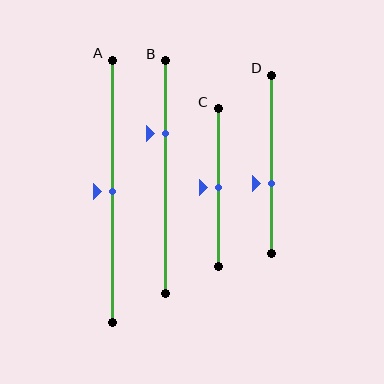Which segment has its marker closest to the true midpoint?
Segment A has its marker closest to the true midpoint.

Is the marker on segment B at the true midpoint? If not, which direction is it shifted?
No, the marker on segment B is shifted upward by about 19% of the segment length.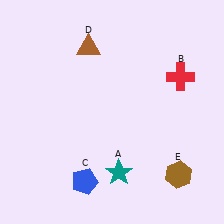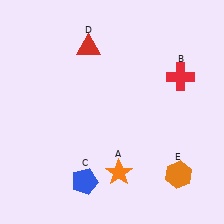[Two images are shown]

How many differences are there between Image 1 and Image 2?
There are 3 differences between the two images.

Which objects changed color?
A changed from teal to orange. D changed from brown to red. E changed from brown to orange.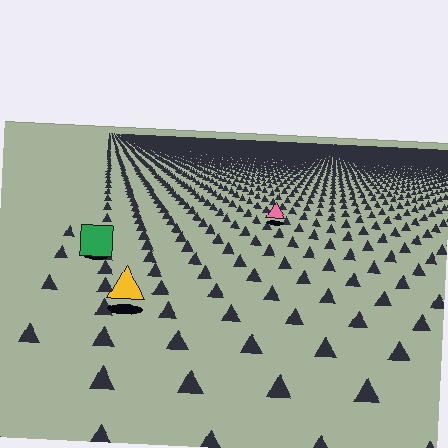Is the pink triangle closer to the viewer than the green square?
No. The green square is closer — you can tell from the texture gradient: the ground texture is coarser near it.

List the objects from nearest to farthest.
From nearest to farthest: the yellow triangle, the green square, the pink triangle.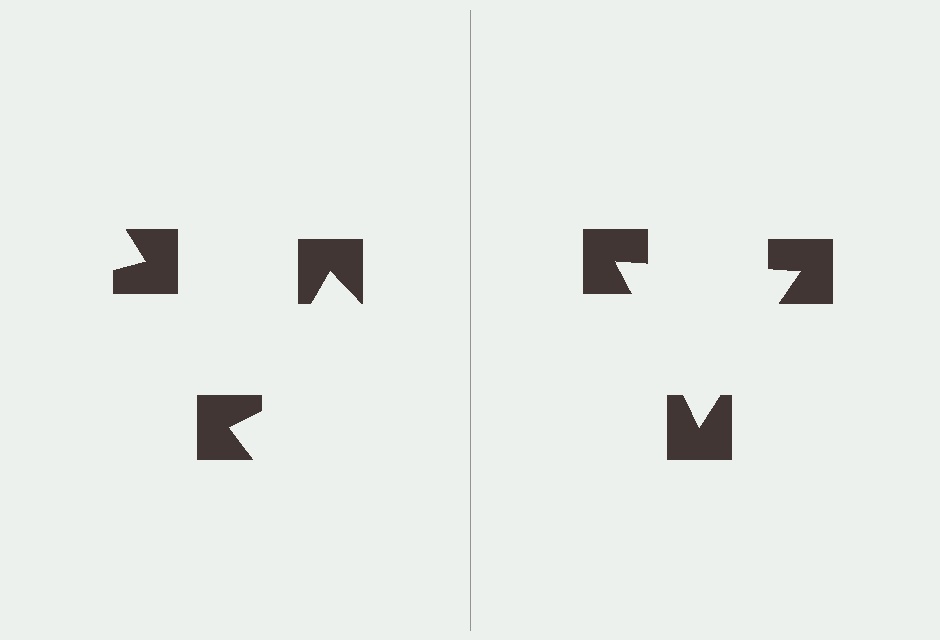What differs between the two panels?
The notched squares are positioned identically on both sides; only the wedge orientations differ. On the right they align to a triangle; on the left they are misaligned.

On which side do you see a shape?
An illusory triangle appears on the right side. On the left side the wedge cuts are rotated, so no coherent shape forms.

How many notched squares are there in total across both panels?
6 — 3 on each side.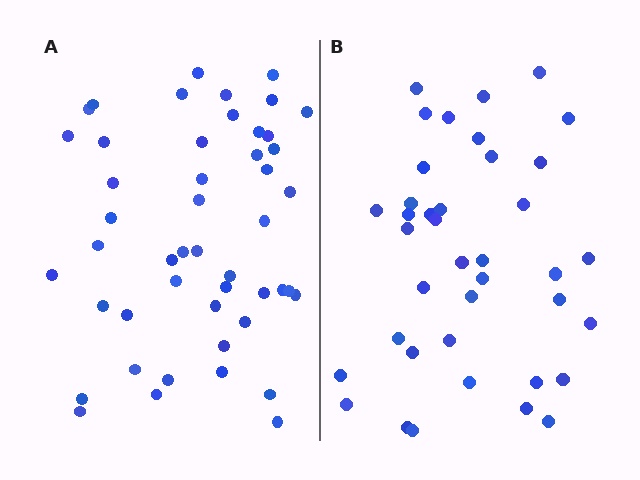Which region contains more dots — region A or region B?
Region A (the left region) has more dots.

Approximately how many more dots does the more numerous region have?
Region A has roughly 8 or so more dots than region B.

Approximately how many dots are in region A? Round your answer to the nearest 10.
About 50 dots. (The exact count is 48, which rounds to 50.)